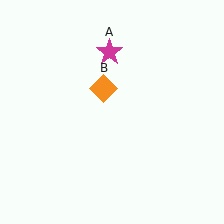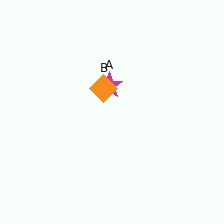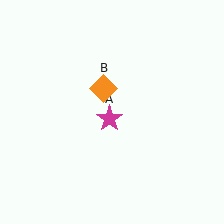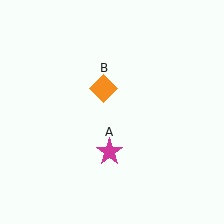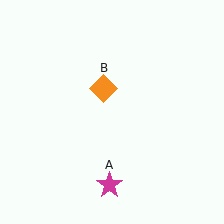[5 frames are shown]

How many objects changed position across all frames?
1 object changed position: magenta star (object A).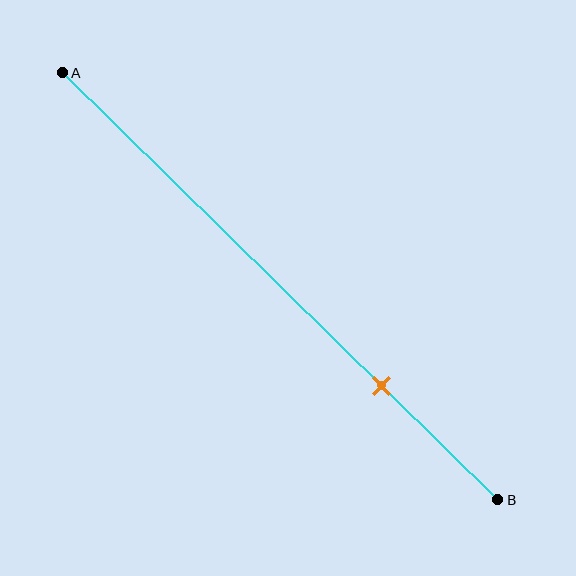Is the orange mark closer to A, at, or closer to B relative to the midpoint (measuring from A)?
The orange mark is closer to point B than the midpoint of segment AB.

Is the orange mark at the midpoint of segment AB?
No, the mark is at about 75% from A, not at the 50% midpoint.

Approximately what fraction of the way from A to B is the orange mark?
The orange mark is approximately 75% of the way from A to B.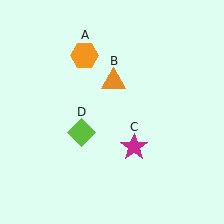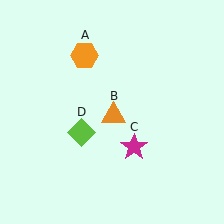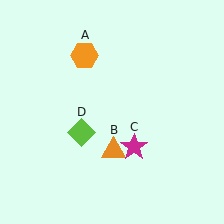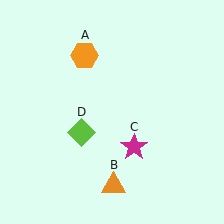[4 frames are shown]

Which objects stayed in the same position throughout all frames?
Orange hexagon (object A) and magenta star (object C) and lime diamond (object D) remained stationary.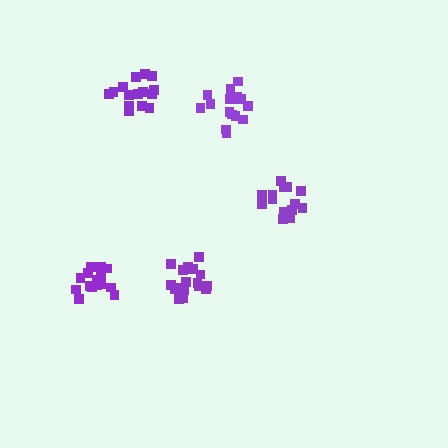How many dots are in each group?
Group 1: 14 dots, Group 2: 15 dots, Group 3: 15 dots, Group 4: 18 dots, Group 5: 16 dots (78 total).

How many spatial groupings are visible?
There are 5 spatial groupings.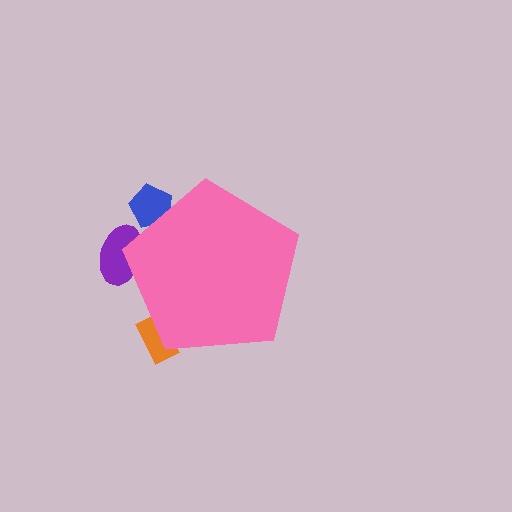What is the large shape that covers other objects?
A pink pentagon.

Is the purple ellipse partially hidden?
Yes, the purple ellipse is partially hidden behind the pink pentagon.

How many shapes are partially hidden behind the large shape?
3 shapes are partially hidden.